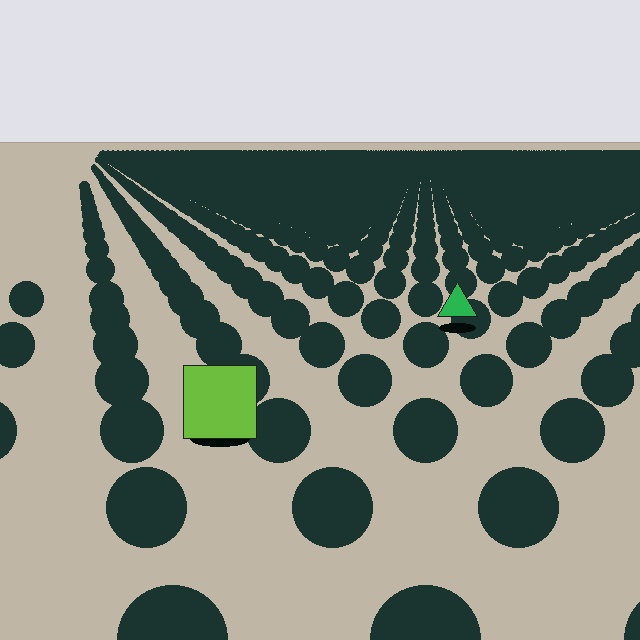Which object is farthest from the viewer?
The green triangle is farthest from the viewer. It appears smaller and the ground texture around it is denser.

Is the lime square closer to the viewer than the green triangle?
Yes. The lime square is closer — you can tell from the texture gradient: the ground texture is coarser near it.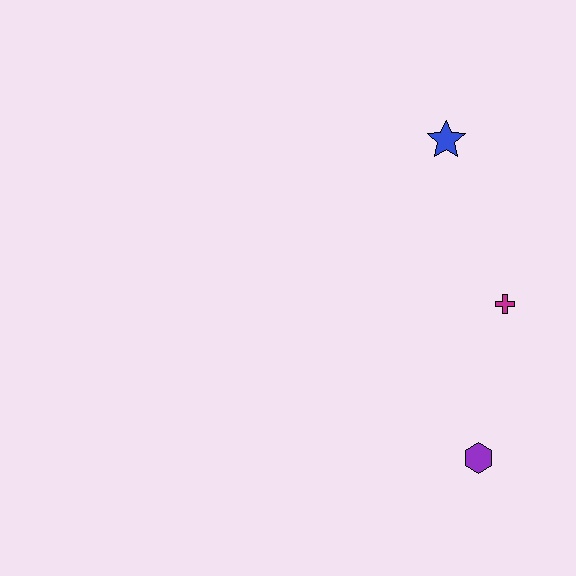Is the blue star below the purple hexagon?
No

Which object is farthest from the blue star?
The purple hexagon is farthest from the blue star.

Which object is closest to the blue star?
The magenta cross is closest to the blue star.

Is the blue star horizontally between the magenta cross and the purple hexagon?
No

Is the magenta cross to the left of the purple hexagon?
No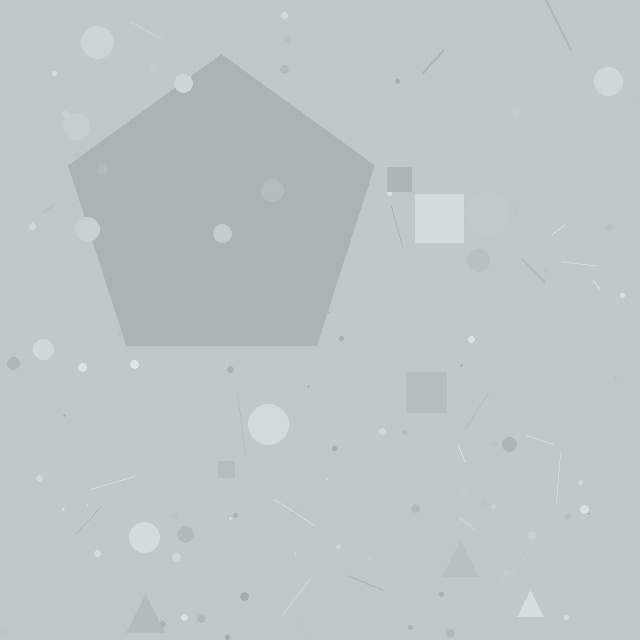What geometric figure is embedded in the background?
A pentagon is embedded in the background.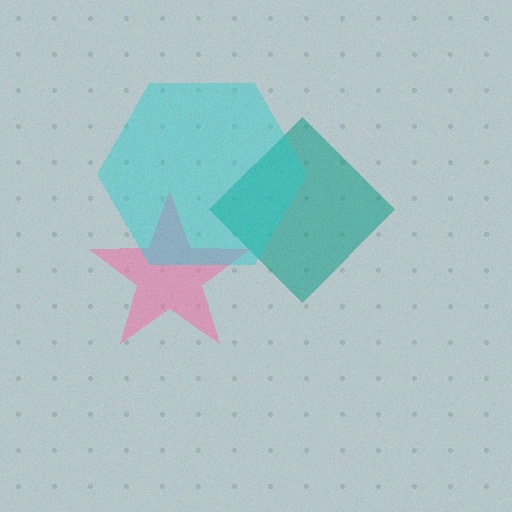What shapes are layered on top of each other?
The layered shapes are: a pink star, a teal diamond, a cyan hexagon.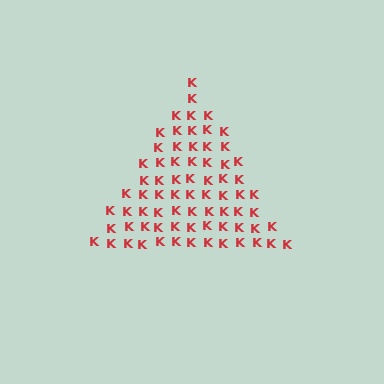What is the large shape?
The large shape is a triangle.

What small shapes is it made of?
It is made of small letter K's.